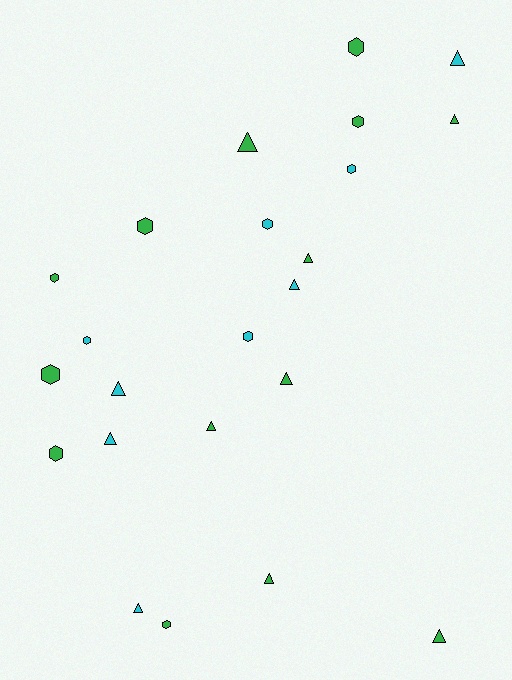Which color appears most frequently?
Green, with 14 objects.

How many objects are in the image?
There are 23 objects.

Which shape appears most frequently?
Triangle, with 12 objects.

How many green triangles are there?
There are 7 green triangles.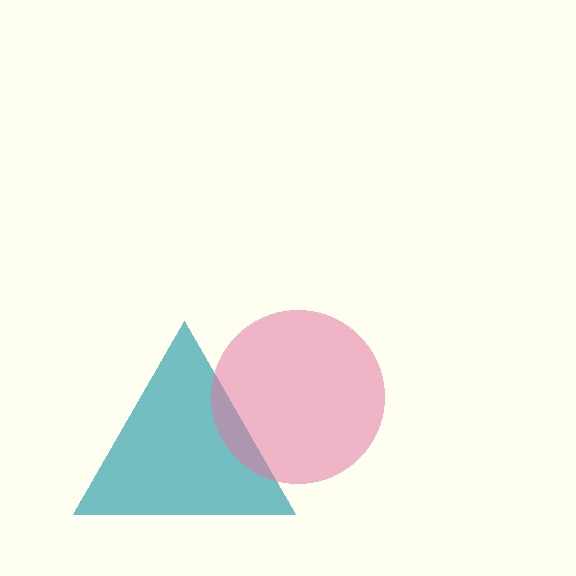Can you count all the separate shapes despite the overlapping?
Yes, there are 2 separate shapes.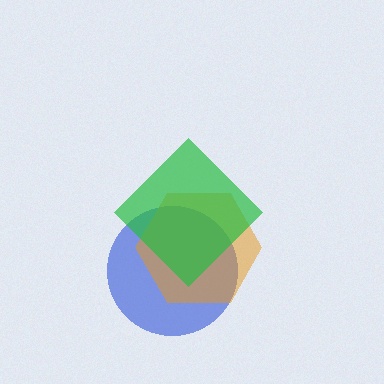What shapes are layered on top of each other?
The layered shapes are: a blue circle, an orange hexagon, a green diamond.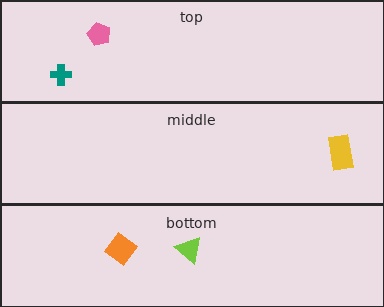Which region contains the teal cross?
The top region.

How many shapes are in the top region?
2.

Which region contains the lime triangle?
The bottom region.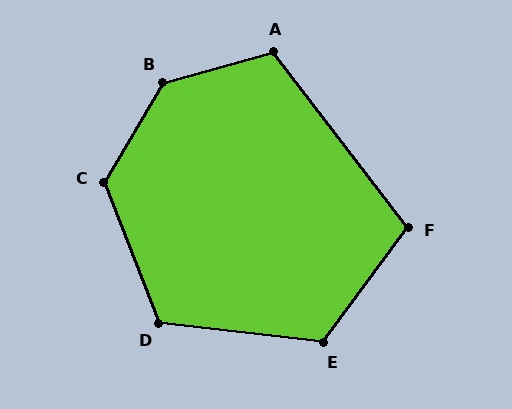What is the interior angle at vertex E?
Approximately 120 degrees (obtuse).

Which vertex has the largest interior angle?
B, at approximately 136 degrees.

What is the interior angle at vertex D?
Approximately 118 degrees (obtuse).